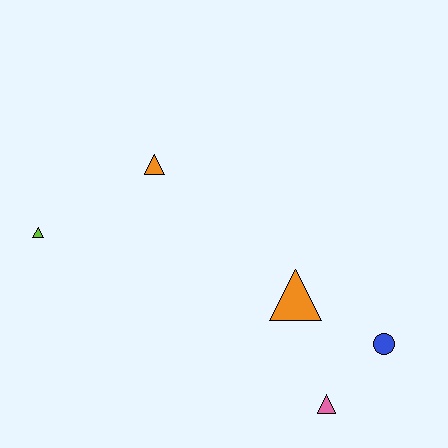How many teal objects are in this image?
There are no teal objects.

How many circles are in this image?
There is 1 circle.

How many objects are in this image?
There are 5 objects.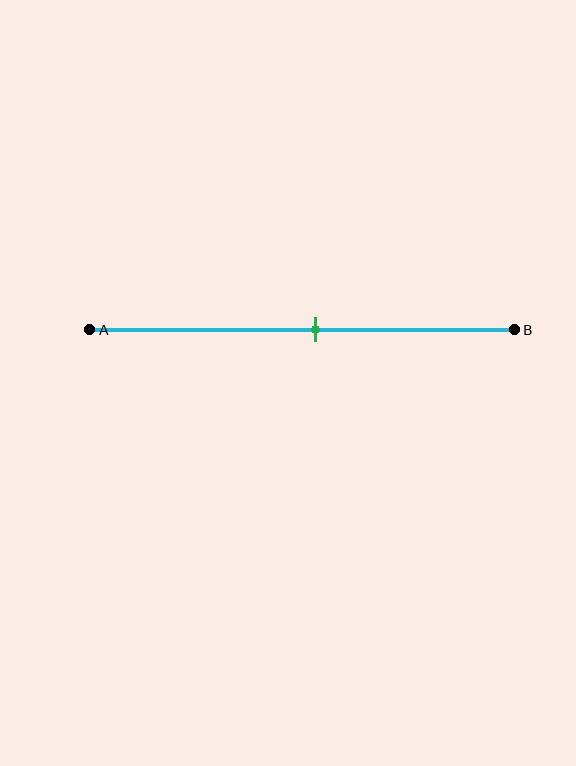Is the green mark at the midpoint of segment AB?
No, the mark is at about 55% from A, not at the 50% midpoint.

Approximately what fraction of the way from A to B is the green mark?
The green mark is approximately 55% of the way from A to B.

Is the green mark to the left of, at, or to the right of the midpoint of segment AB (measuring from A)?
The green mark is to the right of the midpoint of segment AB.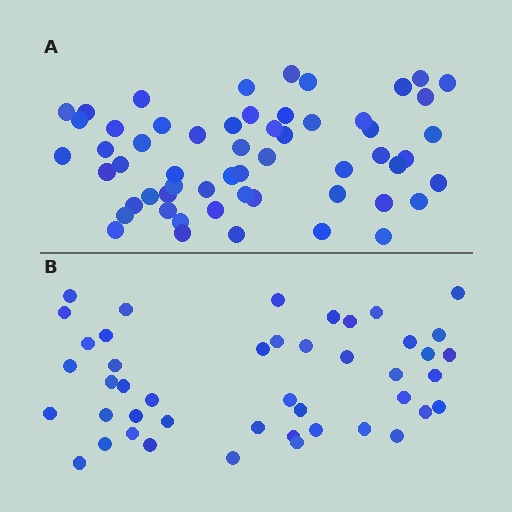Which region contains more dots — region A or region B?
Region A (the top region) has more dots.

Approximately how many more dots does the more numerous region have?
Region A has roughly 12 or so more dots than region B.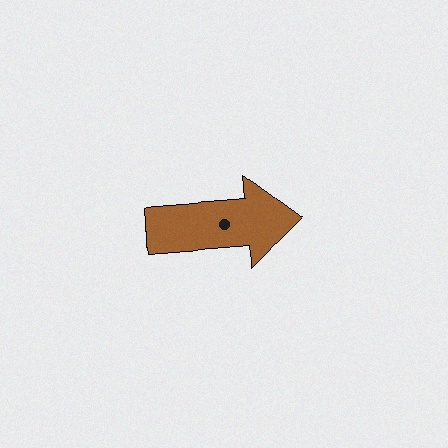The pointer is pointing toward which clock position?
Roughly 3 o'clock.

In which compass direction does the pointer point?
East.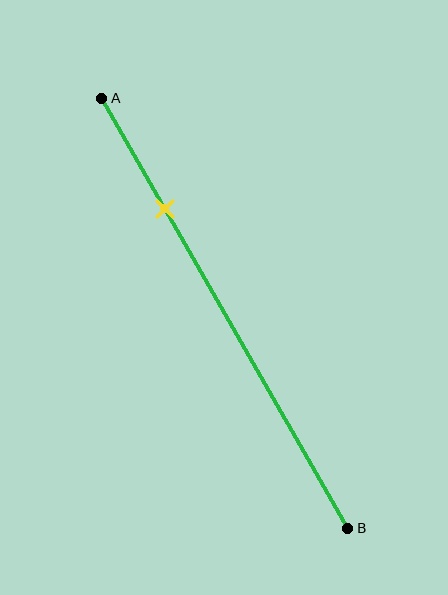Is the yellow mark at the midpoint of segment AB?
No, the mark is at about 25% from A, not at the 50% midpoint.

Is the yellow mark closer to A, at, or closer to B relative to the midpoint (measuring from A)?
The yellow mark is closer to point A than the midpoint of segment AB.